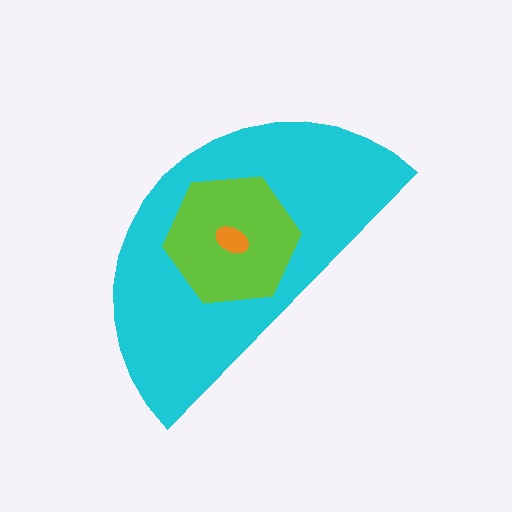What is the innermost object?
The orange ellipse.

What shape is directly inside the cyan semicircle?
The lime hexagon.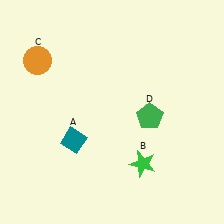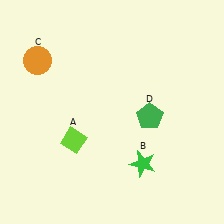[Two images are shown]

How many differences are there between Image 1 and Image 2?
There is 1 difference between the two images.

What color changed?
The diamond (A) changed from teal in Image 1 to lime in Image 2.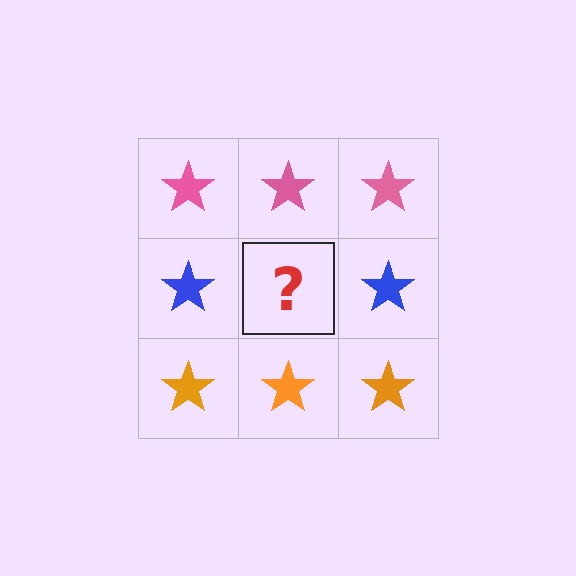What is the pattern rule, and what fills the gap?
The rule is that each row has a consistent color. The gap should be filled with a blue star.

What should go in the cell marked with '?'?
The missing cell should contain a blue star.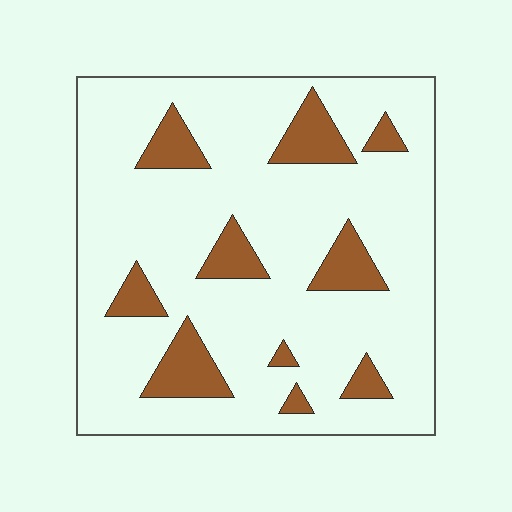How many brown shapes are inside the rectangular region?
10.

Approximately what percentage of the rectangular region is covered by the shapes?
Approximately 15%.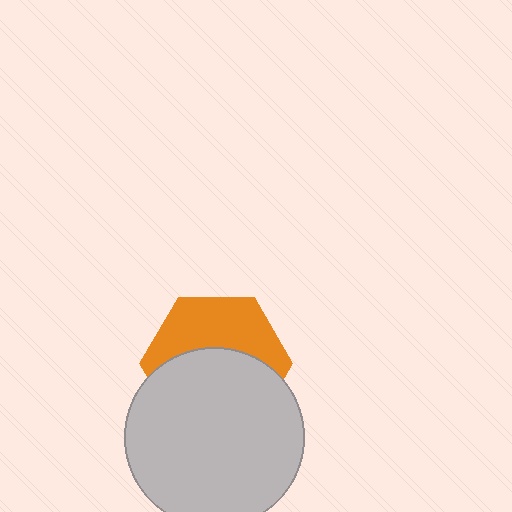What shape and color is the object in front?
The object in front is a light gray circle.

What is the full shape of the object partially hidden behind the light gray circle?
The partially hidden object is an orange hexagon.